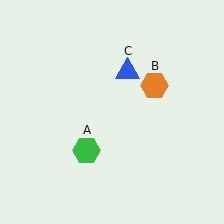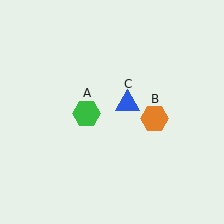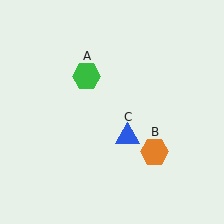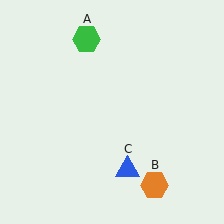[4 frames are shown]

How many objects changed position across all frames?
3 objects changed position: green hexagon (object A), orange hexagon (object B), blue triangle (object C).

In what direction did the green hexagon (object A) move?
The green hexagon (object A) moved up.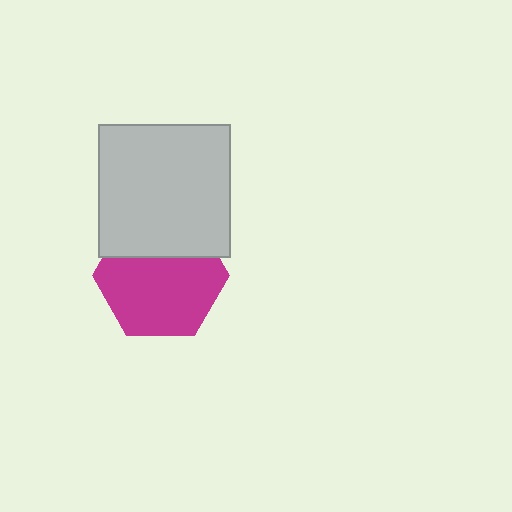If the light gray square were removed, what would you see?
You would see the complete magenta hexagon.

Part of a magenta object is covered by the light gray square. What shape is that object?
It is a hexagon.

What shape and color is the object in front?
The object in front is a light gray square.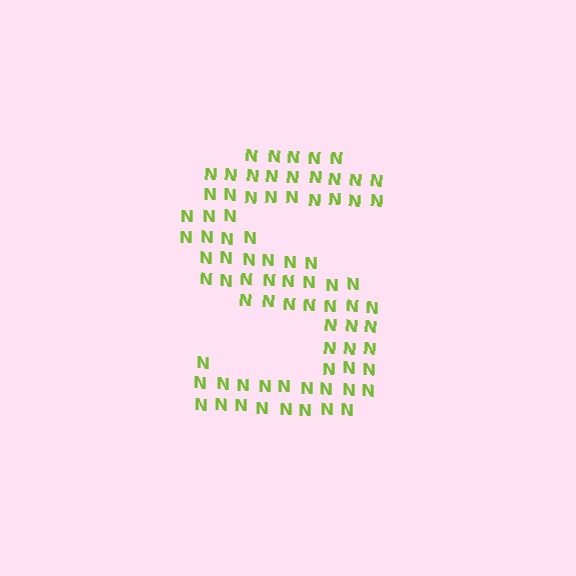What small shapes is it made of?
It is made of small letter N's.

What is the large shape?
The large shape is the letter S.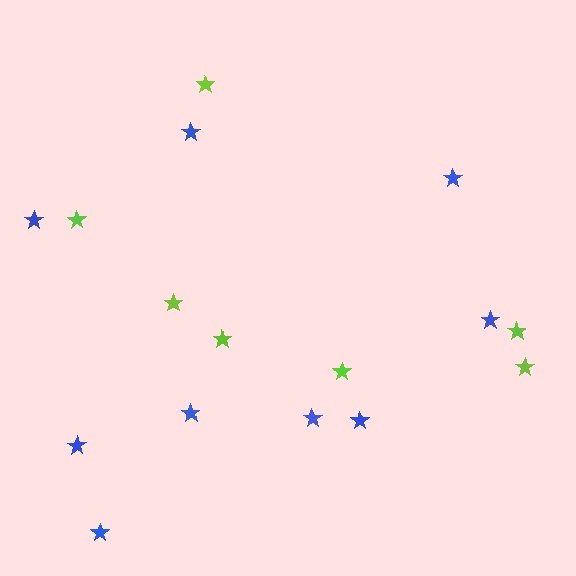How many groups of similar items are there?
There are 2 groups: one group of blue stars (9) and one group of lime stars (7).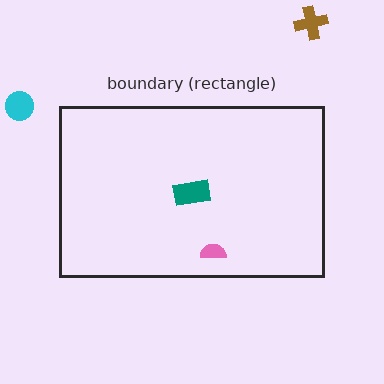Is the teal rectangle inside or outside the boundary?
Inside.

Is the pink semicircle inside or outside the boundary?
Inside.